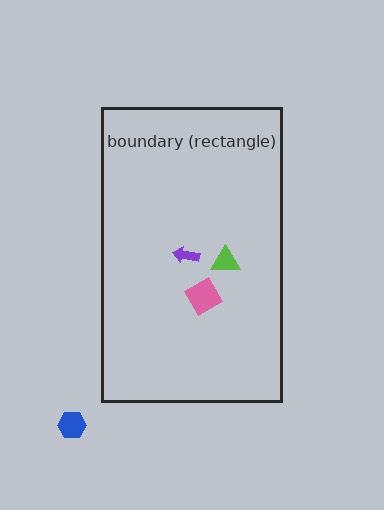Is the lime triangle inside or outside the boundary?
Inside.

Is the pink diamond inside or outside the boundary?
Inside.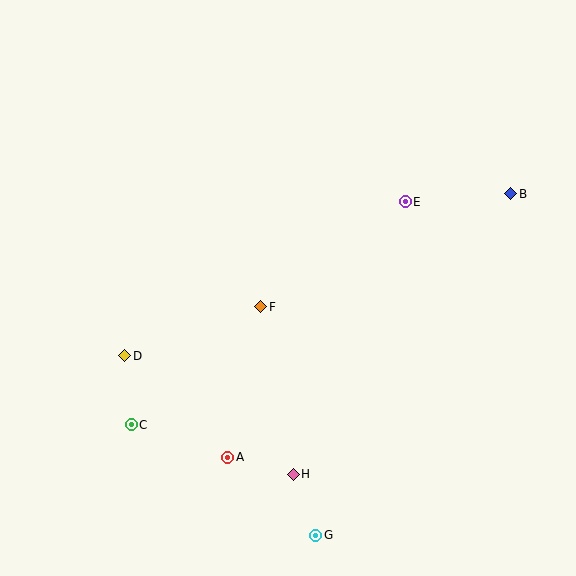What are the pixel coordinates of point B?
Point B is at (511, 194).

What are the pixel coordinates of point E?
Point E is at (405, 202).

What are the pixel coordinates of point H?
Point H is at (293, 474).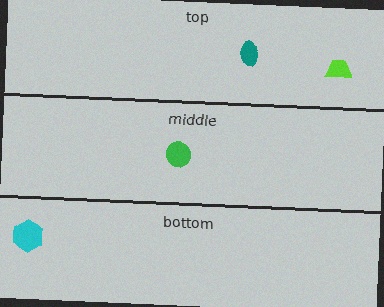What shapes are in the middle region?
The green circle.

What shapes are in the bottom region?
The cyan hexagon.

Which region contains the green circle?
The middle region.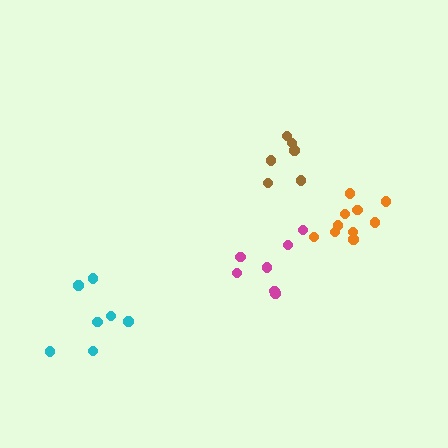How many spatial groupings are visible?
There are 4 spatial groupings.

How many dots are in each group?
Group 1: 7 dots, Group 2: 6 dots, Group 3: 7 dots, Group 4: 10 dots (30 total).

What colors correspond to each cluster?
The clusters are colored: magenta, brown, cyan, orange.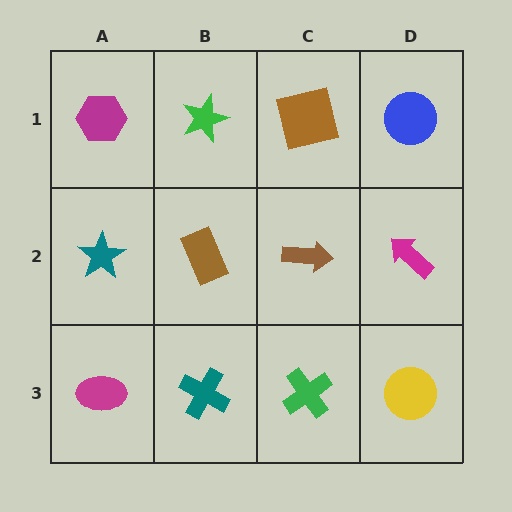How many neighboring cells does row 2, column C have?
4.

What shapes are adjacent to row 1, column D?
A magenta arrow (row 2, column D), a brown square (row 1, column C).